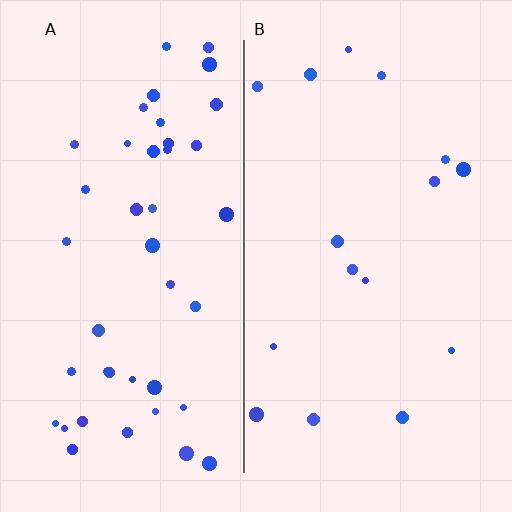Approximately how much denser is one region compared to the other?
Approximately 2.7× — region A over region B.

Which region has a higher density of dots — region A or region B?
A (the left).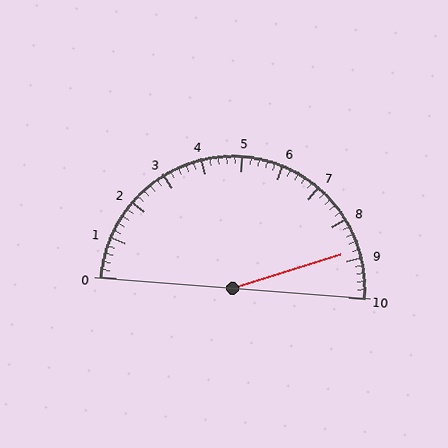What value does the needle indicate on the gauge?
The needle indicates approximately 8.8.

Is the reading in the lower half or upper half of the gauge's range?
The reading is in the upper half of the range (0 to 10).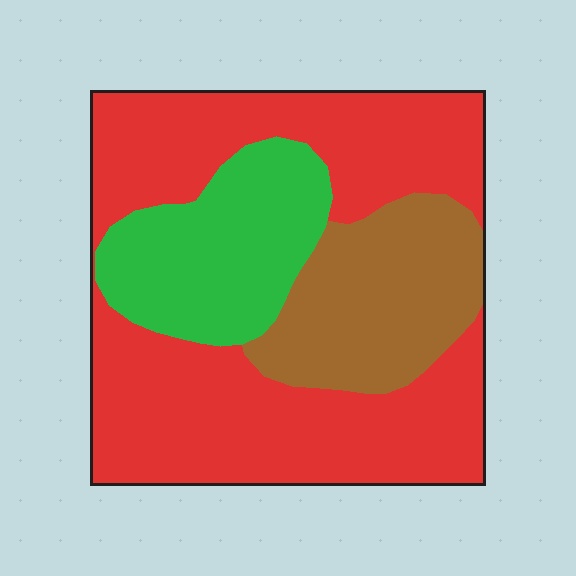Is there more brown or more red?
Red.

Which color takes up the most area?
Red, at roughly 60%.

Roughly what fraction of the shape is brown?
Brown covers 21% of the shape.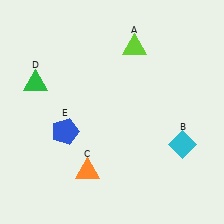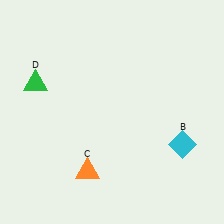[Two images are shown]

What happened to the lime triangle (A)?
The lime triangle (A) was removed in Image 2. It was in the top-right area of Image 1.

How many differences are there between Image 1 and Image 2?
There are 2 differences between the two images.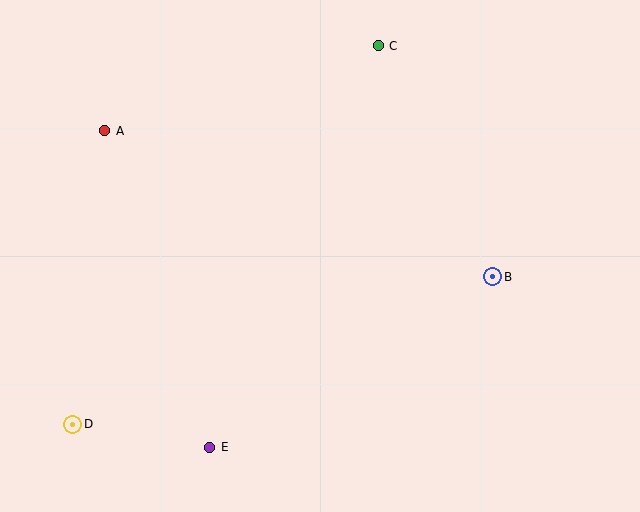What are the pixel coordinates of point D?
Point D is at (73, 424).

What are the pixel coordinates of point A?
Point A is at (105, 131).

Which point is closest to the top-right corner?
Point C is closest to the top-right corner.